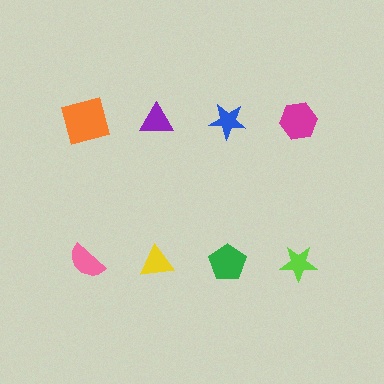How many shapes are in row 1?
4 shapes.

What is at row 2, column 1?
A pink semicircle.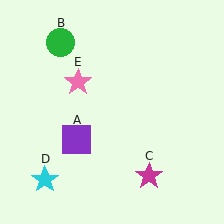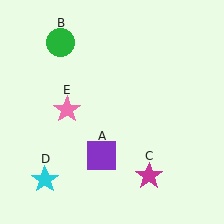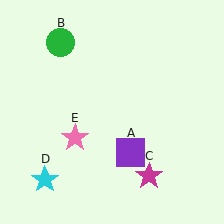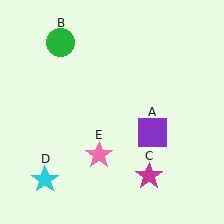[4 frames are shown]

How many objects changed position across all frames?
2 objects changed position: purple square (object A), pink star (object E).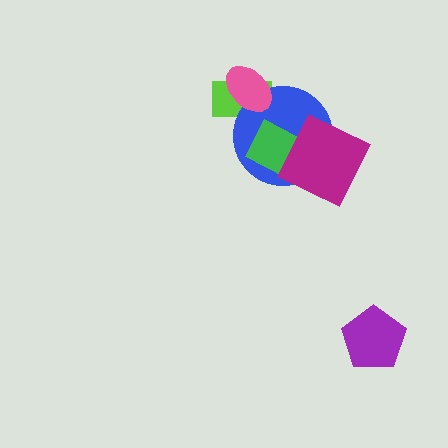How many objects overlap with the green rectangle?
2 objects overlap with the green rectangle.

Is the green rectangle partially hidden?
Yes, it is partially covered by another shape.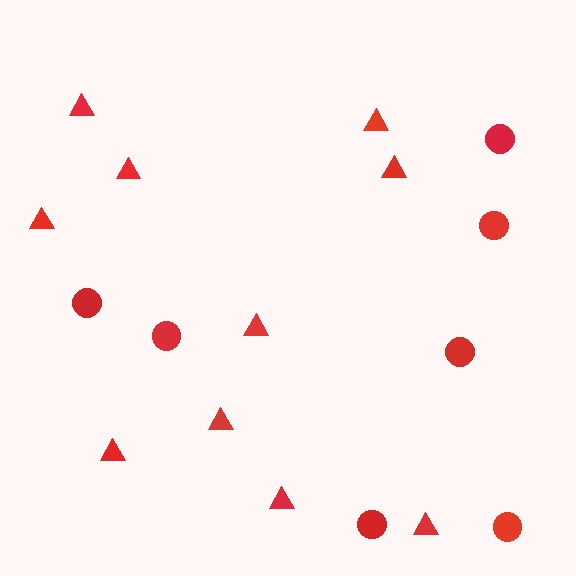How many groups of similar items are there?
There are 2 groups: one group of triangles (10) and one group of circles (7).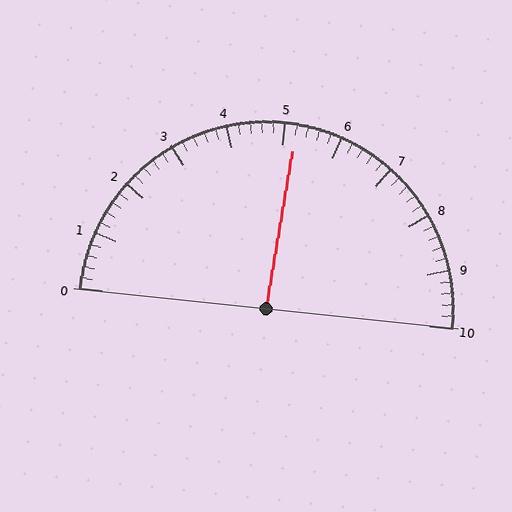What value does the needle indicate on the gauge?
The needle indicates approximately 5.2.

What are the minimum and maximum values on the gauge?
The gauge ranges from 0 to 10.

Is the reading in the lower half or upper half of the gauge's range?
The reading is in the upper half of the range (0 to 10).